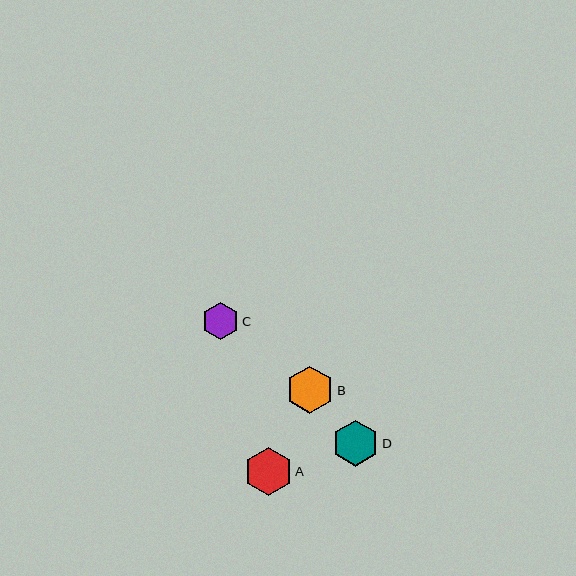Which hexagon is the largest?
Hexagon B is the largest with a size of approximately 48 pixels.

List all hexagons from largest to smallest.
From largest to smallest: B, A, D, C.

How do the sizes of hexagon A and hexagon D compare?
Hexagon A and hexagon D are approximately the same size.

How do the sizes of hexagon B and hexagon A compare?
Hexagon B and hexagon A are approximately the same size.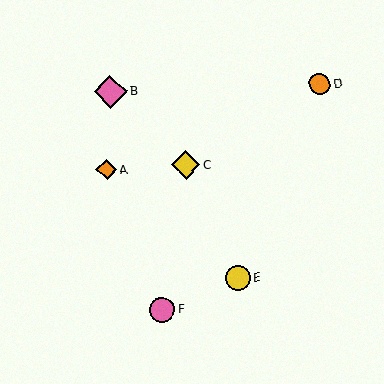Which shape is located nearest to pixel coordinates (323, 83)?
The orange circle (labeled D) at (319, 84) is nearest to that location.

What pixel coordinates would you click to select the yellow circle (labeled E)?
Click at (238, 277) to select the yellow circle E.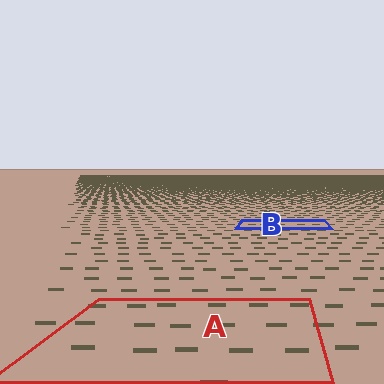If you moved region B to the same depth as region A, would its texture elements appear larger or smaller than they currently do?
They would appear larger. At a closer depth, the same texture elements are projected at a bigger on-screen size.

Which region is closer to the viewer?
Region A is closer. The texture elements there are larger and more spread out.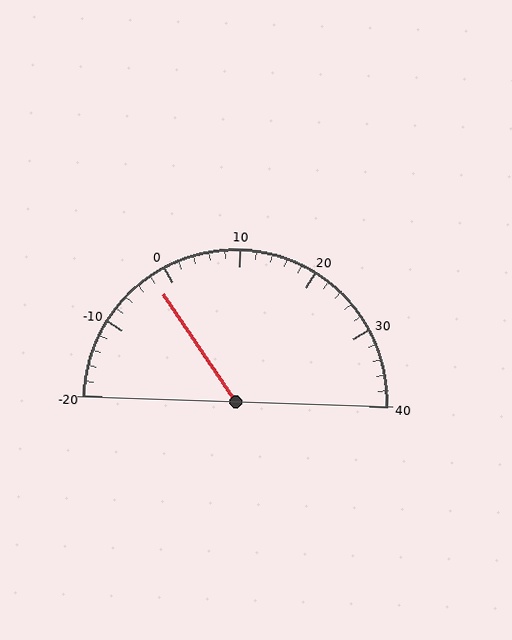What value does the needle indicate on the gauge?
The needle indicates approximately -2.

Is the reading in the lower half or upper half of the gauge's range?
The reading is in the lower half of the range (-20 to 40).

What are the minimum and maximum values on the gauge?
The gauge ranges from -20 to 40.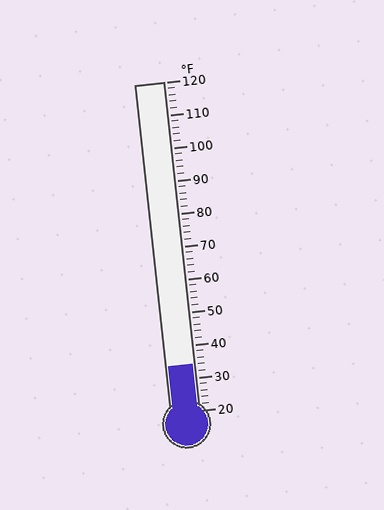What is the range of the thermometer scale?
The thermometer scale ranges from 20°F to 120°F.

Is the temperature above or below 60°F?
The temperature is below 60°F.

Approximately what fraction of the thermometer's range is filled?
The thermometer is filled to approximately 15% of its range.